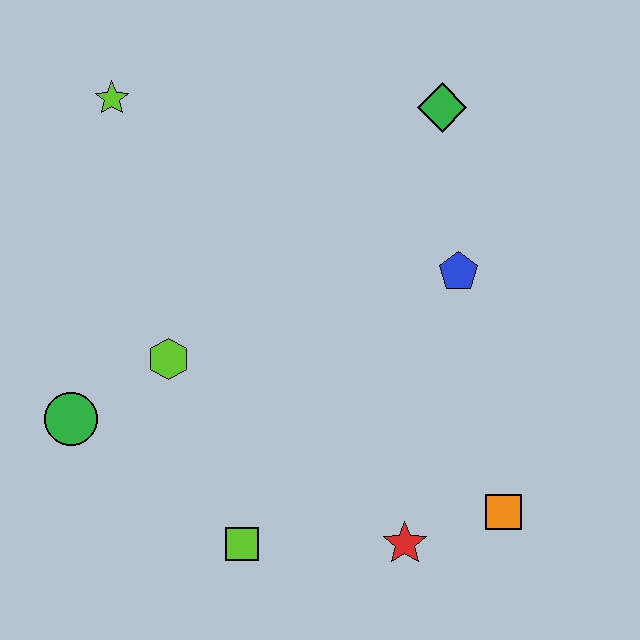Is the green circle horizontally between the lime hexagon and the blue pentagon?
No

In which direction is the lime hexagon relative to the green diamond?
The lime hexagon is to the left of the green diamond.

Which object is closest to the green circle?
The lime hexagon is closest to the green circle.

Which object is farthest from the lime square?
The green diamond is farthest from the lime square.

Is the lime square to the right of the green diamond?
No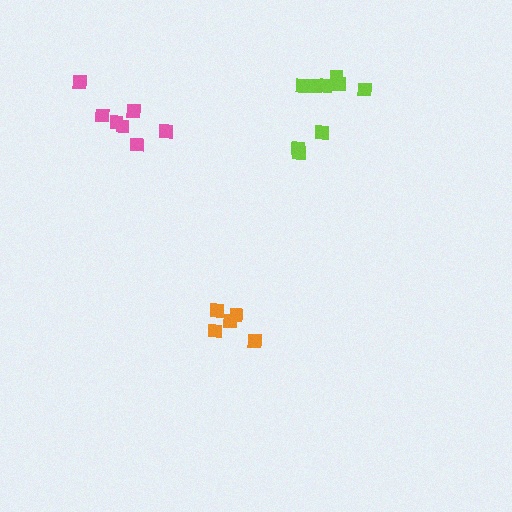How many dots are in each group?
Group 1: 5 dots, Group 2: 9 dots, Group 3: 7 dots (21 total).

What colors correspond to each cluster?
The clusters are colored: orange, lime, pink.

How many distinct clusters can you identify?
There are 3 distinct clusters.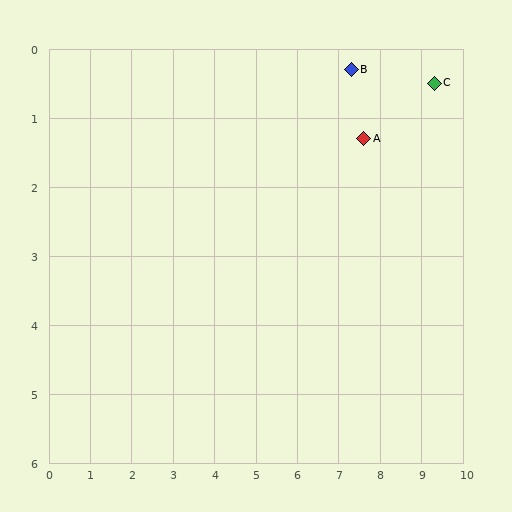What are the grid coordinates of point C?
Point C is at approximately (9.3, 0.5).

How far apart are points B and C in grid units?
Points B and C are about 2.0 grid units apart.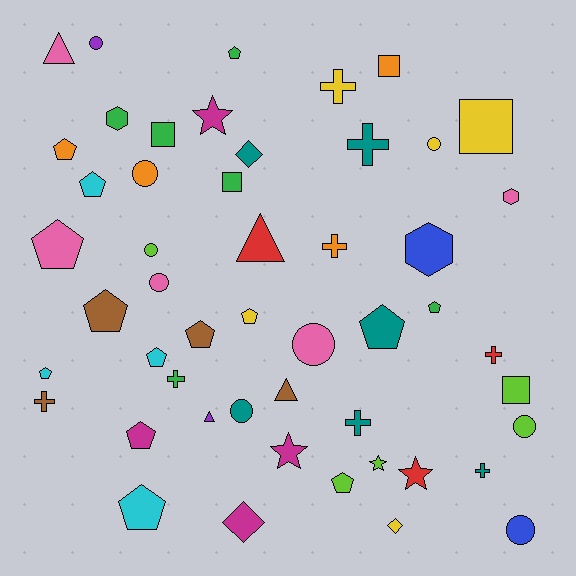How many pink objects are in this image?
There are 5 pink objects.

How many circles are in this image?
There are 9 circles.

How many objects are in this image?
There are 50 objects.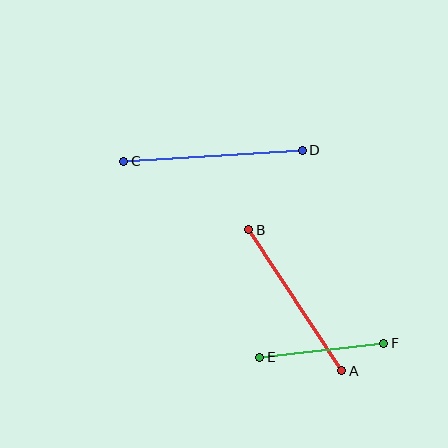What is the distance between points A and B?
The distance is approximately 169 pixels.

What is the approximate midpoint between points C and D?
The midpoint is at approximately (213, 156) pixels.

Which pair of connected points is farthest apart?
Points C and D are farthest apart.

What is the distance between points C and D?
The distance is approximately 179 pixels.